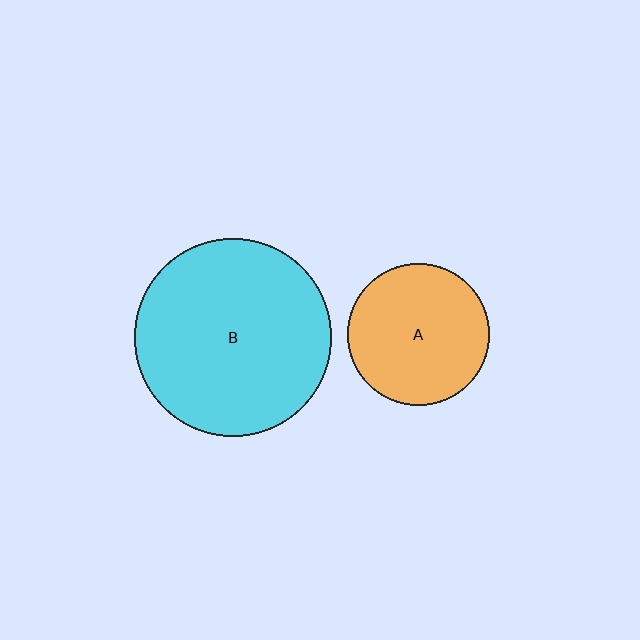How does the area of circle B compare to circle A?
Approximately 1.9 times.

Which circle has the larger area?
Circle B (cyan).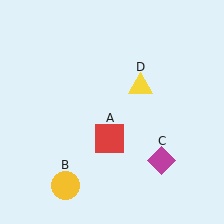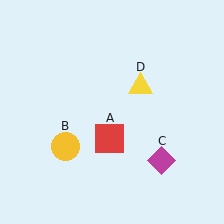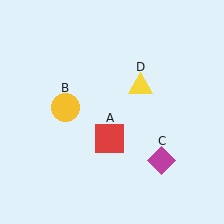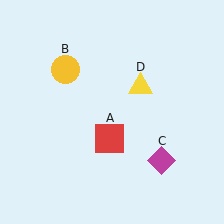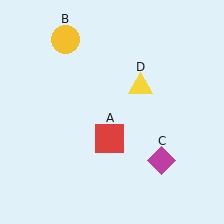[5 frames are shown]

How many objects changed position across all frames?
1 object changed position: yellow circle (object B).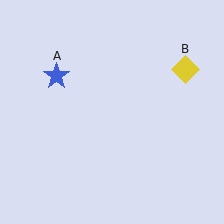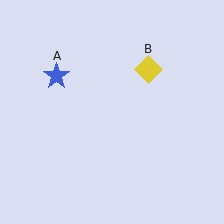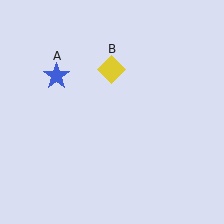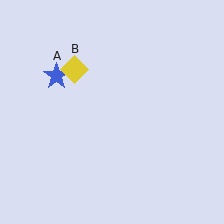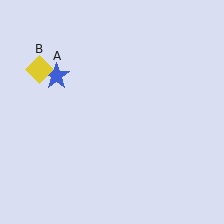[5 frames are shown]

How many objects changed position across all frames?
1 object changed position: yellow diamond (object B).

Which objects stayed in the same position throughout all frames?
Blue star (object A) remained stationary.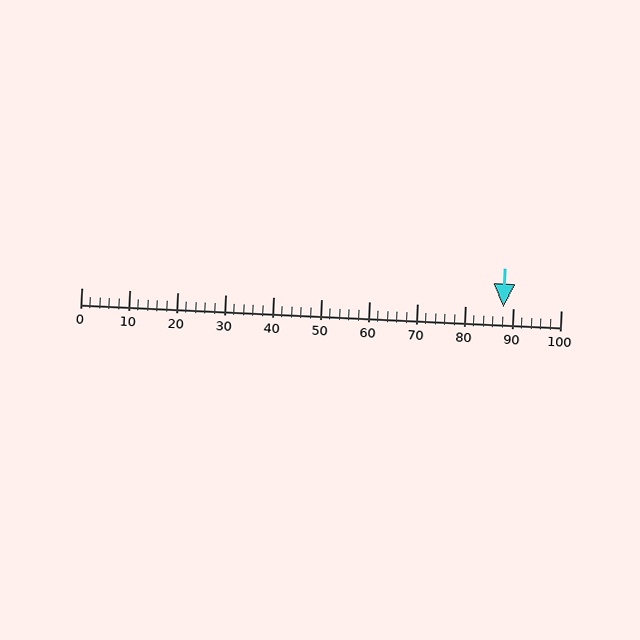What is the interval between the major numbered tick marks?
The major tick marks are spaced 10 units apart.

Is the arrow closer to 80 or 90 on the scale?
The arrow is closer to 90.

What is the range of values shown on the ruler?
The ruler shows values from 0 to 100.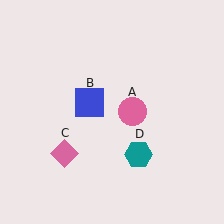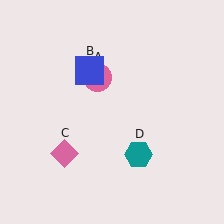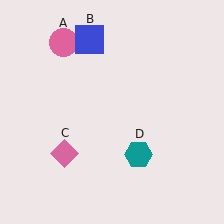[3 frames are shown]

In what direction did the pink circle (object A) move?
The pink circle (object A) moved up and to the left.